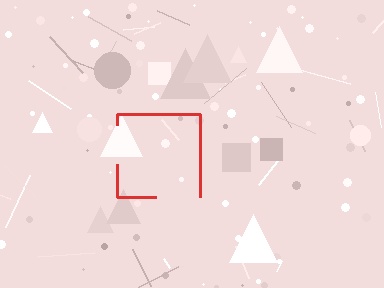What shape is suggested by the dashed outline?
The dashed outline suggests a square.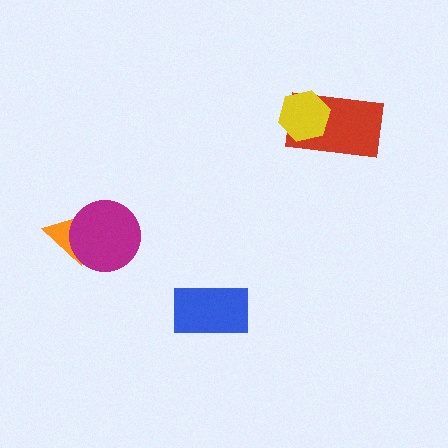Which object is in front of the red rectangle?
The yellow hexagon is in front of the red rectangle.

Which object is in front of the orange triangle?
The magenta circle is in front of the orange triangle.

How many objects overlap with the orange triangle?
1 object overlaps with the orange triangle.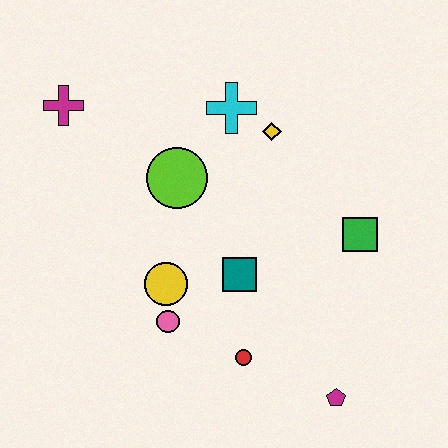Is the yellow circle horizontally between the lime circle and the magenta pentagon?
No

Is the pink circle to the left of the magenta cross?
No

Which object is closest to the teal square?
The yellow circle is closest to the teal square.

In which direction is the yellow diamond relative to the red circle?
The yellow diamond is above the red circle.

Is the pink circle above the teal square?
No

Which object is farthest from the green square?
The magenta cross is farthest from the green square.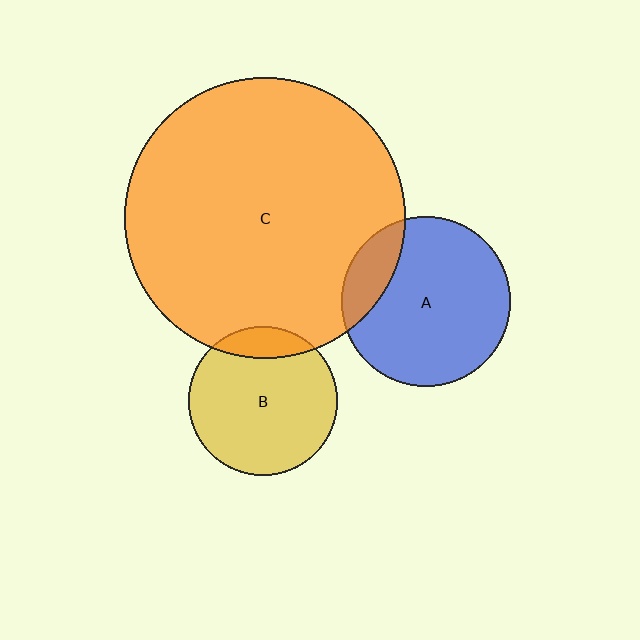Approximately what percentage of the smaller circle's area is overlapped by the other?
Approximately 15%.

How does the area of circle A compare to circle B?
Approximately 1.3 times.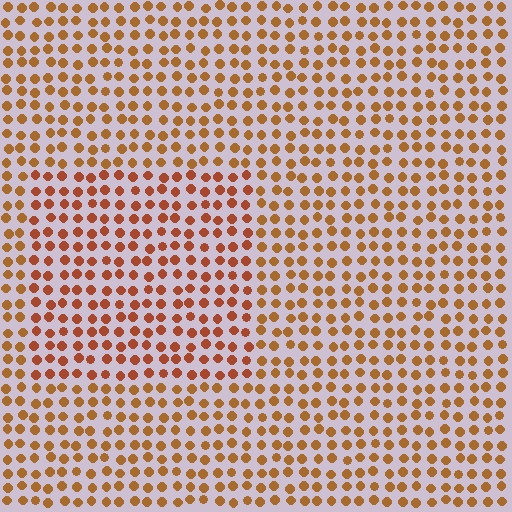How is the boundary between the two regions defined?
The boundary is defined purely by a slight shift in hue (about 17 degrees). Spacing, size, and orientation are identical on both sides.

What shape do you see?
I see a rectangle.